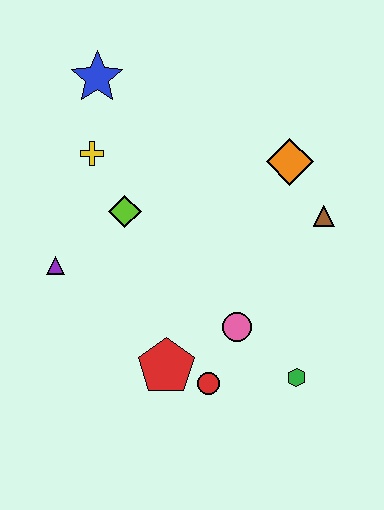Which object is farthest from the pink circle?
The blue star is farthest from the pink circle.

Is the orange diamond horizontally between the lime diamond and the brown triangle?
Yes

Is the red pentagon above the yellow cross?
No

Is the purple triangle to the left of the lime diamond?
Yes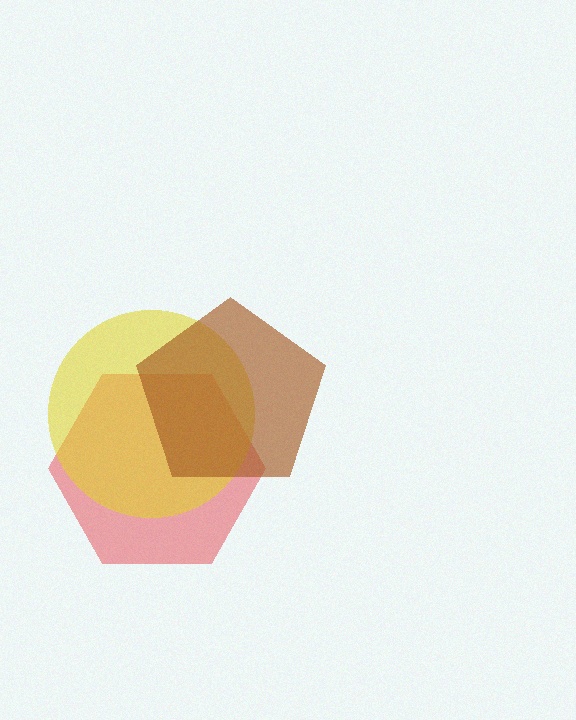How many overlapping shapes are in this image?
There are 3 overlapping shapes in the image.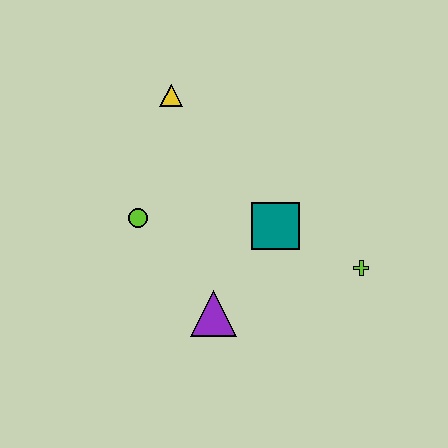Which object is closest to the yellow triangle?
The lime circle is closest to the yellow triangle.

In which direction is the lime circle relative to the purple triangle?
The lime circle is above the purple triangle.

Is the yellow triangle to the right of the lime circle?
Yes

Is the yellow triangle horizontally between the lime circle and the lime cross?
Yes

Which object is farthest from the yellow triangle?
The lime cross is farthest from the yellow triangle.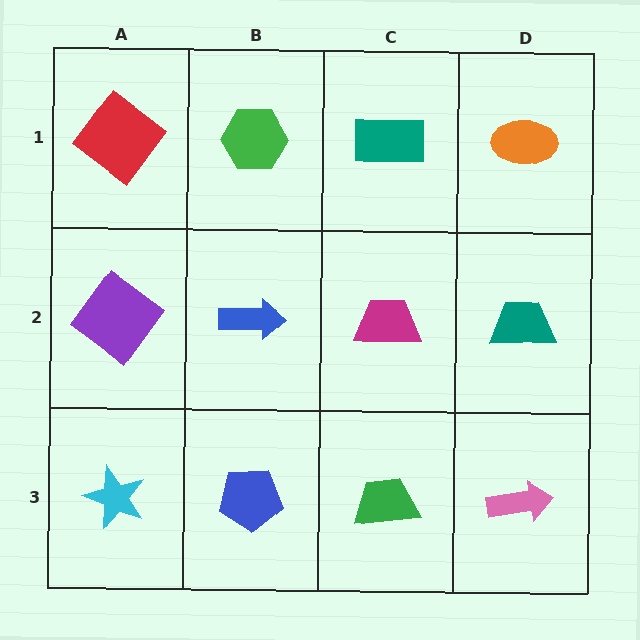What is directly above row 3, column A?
A purple diamond.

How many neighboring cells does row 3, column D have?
2.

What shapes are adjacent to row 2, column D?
An orange ellipse (row 1, column D), a pink arrow (row 3, column D), a magenta trapezoid (row 2, column C).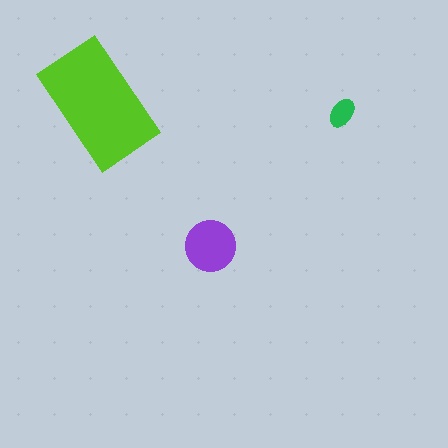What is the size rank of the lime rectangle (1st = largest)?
1st.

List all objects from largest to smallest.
The lime rectangle, the purple circle, the green ellipse.